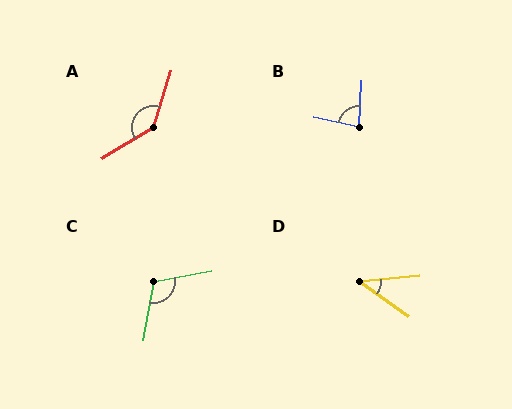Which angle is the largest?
A, at approximately 139 degrees.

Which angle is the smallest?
D, at approximately 41 degrees.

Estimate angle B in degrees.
Approximately 81 degrees.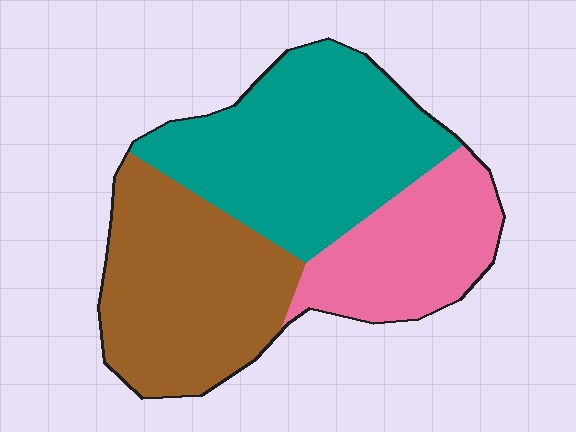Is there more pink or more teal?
Teal.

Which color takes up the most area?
Teal, at roughly 40%.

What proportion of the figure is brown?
Brown takes up between a third and a half of the figure.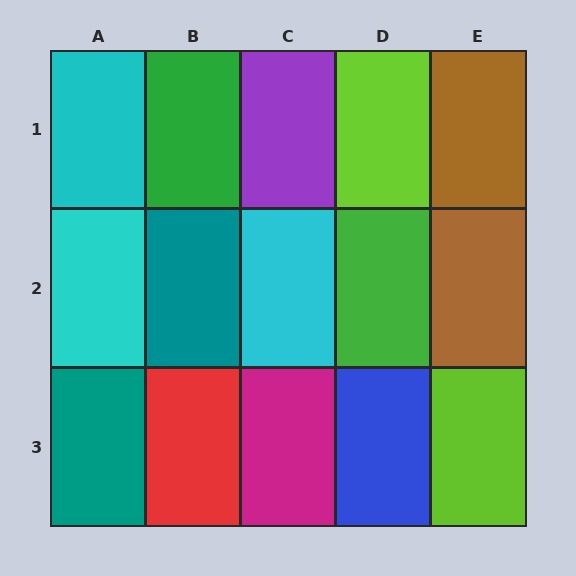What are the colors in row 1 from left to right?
Cyan, green, purple, lime, brown.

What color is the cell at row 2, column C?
Cyan.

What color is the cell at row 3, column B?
Red.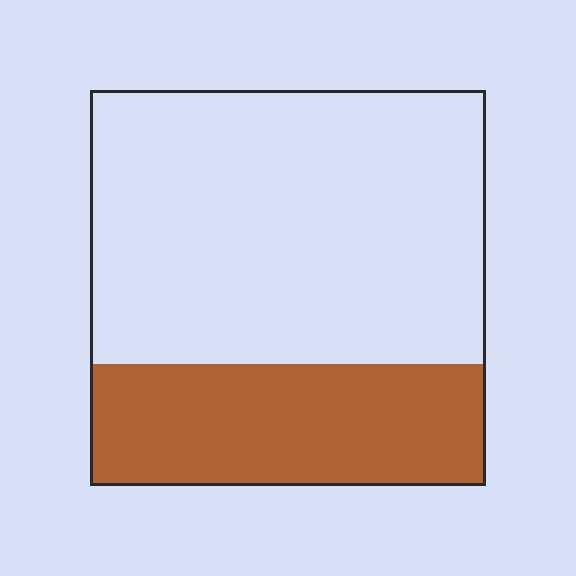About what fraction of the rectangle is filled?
About one third (1/3).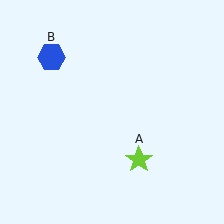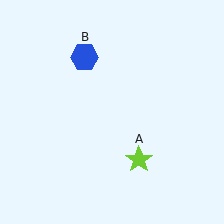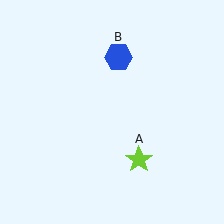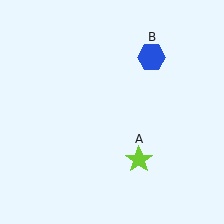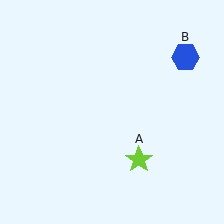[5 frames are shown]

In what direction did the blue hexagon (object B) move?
The blue hexagon (object B) moved right.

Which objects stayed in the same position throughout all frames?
Lime star (object A) remained stationary.